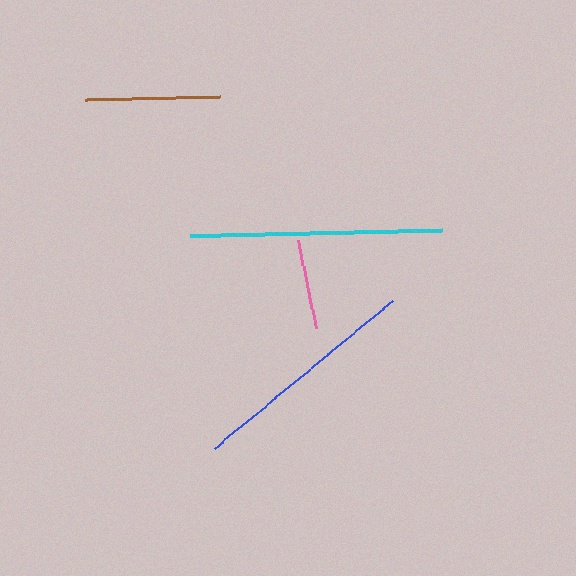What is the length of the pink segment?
The pink segment is approximately 90 pixels long.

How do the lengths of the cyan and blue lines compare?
The cyan and blue lines are approximately the same length.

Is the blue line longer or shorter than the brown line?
The blue line is longer than the brown line.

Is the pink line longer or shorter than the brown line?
The brown line is longer than the pink line.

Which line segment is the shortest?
The pink line is the shortest at approximately 90 pixels.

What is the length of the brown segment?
The brown segment is approximately 136 pixels long.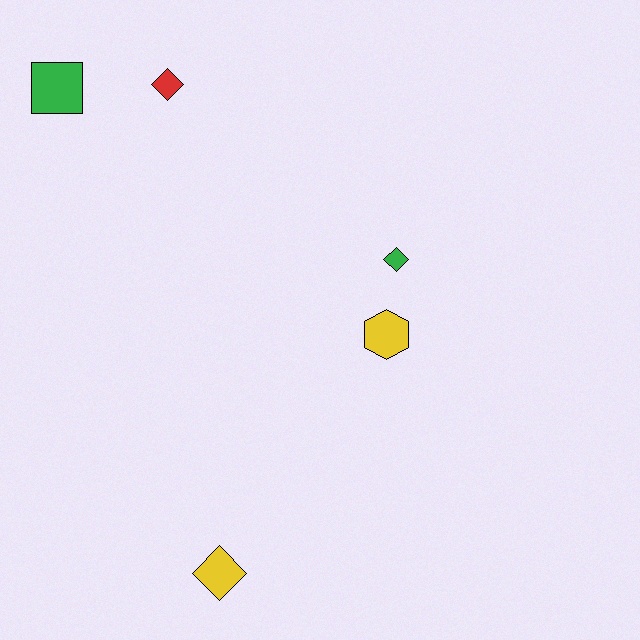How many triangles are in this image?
There are no triangles.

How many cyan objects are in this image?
There are no cyan objects.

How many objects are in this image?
There are 5 objects.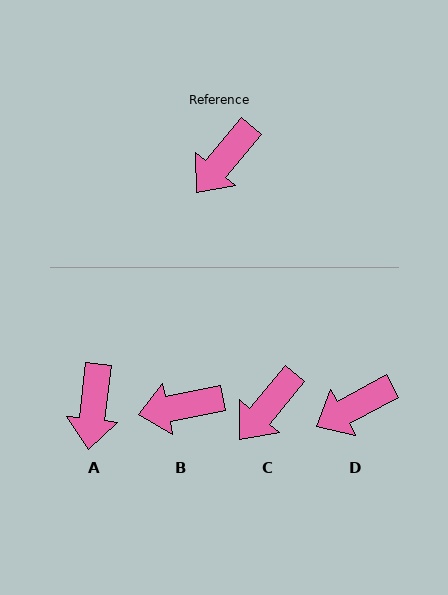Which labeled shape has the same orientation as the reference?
C.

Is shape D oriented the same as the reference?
No, it is off by about 22 degrees.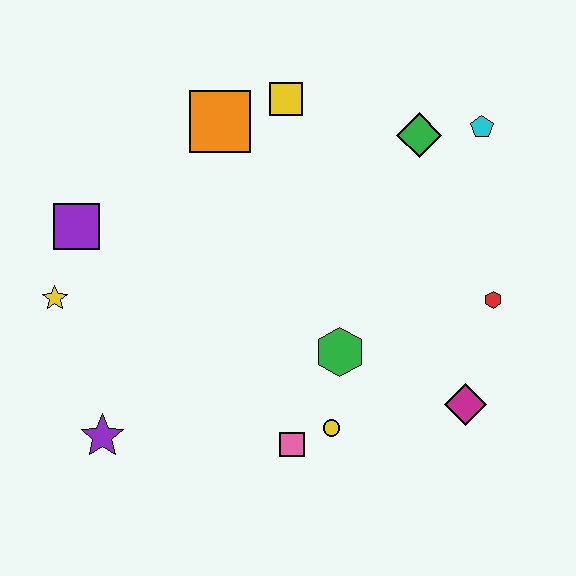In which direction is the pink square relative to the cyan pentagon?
The pink square is below the cyan pentagon.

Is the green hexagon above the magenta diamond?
Yes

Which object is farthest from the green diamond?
The purple star is farthest from the green diamond.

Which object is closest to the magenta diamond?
The red hexagon is closest to the magenta diamond.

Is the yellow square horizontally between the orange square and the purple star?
No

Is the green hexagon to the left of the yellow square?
No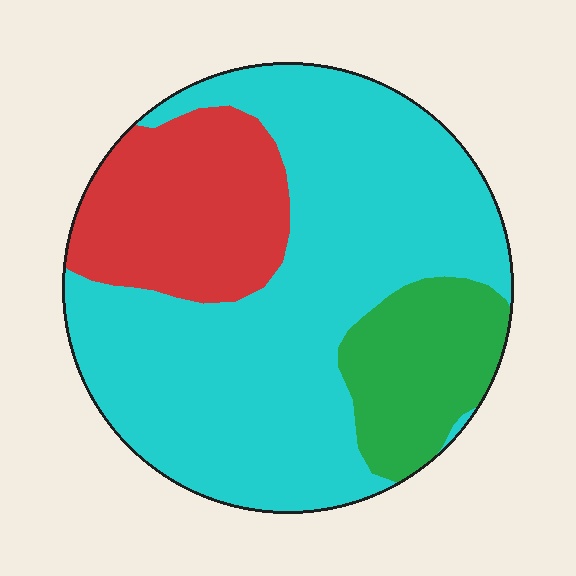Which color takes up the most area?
Cyan, at roughly 65%.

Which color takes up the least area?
Green, at roughly 15%.